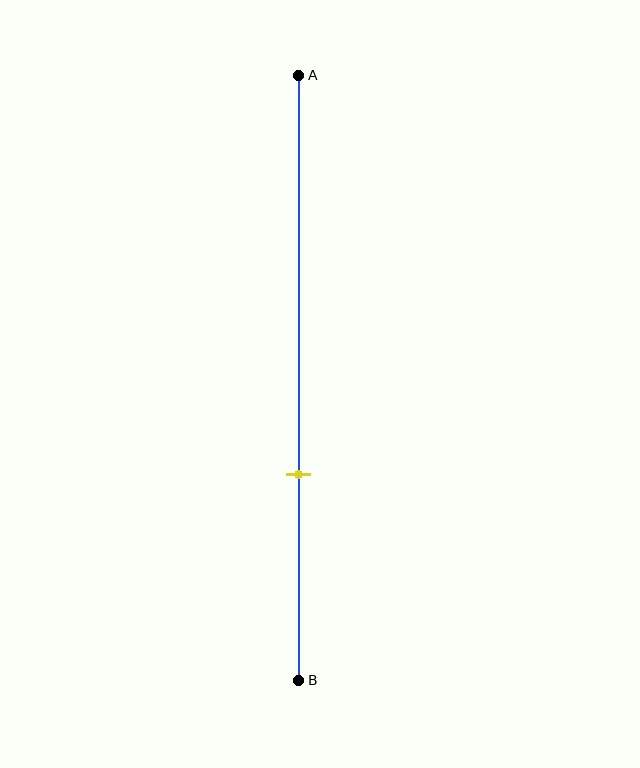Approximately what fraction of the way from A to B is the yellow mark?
The yellow mark is approximately 65% of the way from A to B.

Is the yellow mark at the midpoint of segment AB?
No, the mark is at about 65% from A, not at the 50% midpoint.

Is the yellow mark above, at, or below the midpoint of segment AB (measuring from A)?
The yellow mark is below the midpoint of segment AB.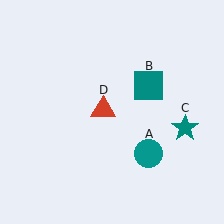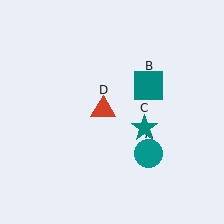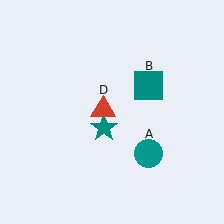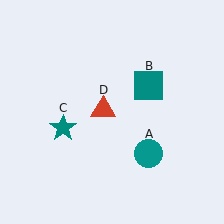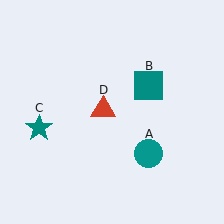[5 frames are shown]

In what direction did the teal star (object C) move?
The teal star (object C) moved left.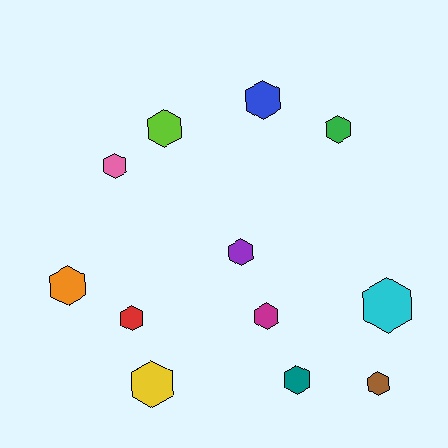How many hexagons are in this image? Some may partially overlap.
There are 12 hexagons.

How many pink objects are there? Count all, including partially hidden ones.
There is 1 pink object.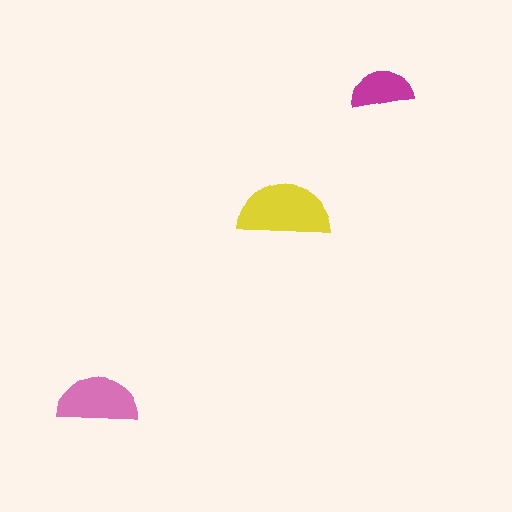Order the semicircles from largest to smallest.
the yellow one, the pink one, the magenta one.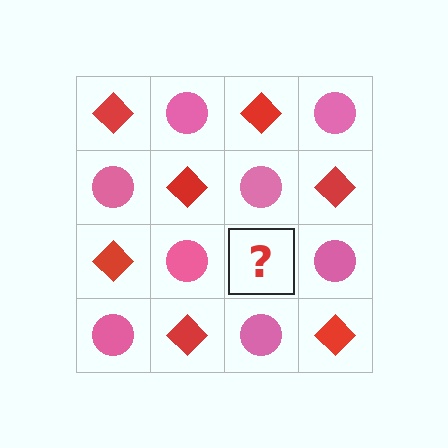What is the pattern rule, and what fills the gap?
The rule is that it alternates red diamond and pink circle in a checkerboard pattern. The gap should be filled with a red diamond.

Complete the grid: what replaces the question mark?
The question mark should be replaced with a red diamond.